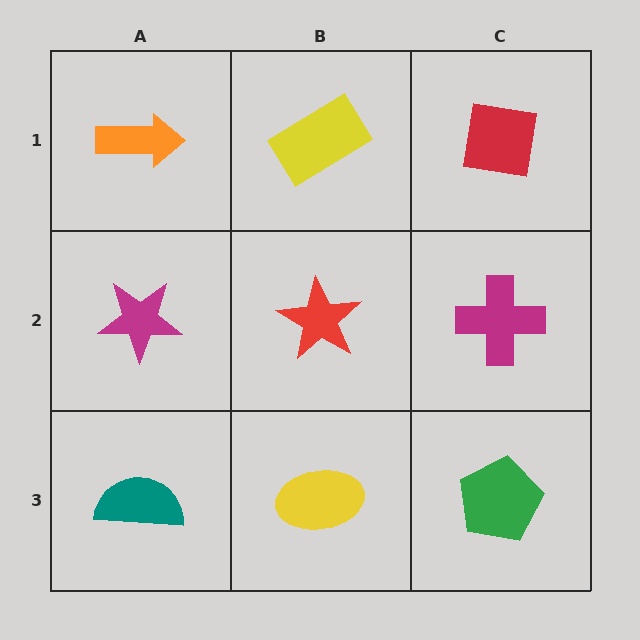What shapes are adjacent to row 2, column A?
An orange arrow (row 1, column A), a teal semicircle (row 3, column A), a red star (row 2, column B).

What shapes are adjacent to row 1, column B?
A red star (row 2, column B), an orange arrow (row 1, column A), a red square (row 1, column C).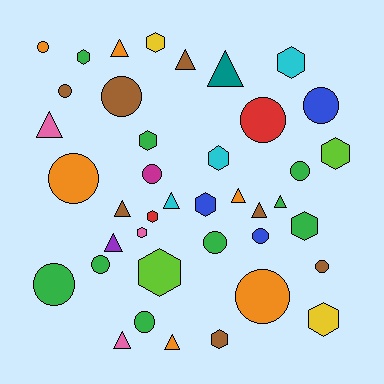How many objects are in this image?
There are 40 objects.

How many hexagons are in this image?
There are 13 hexagons.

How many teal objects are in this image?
There is 1 teal object.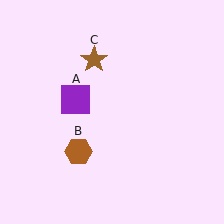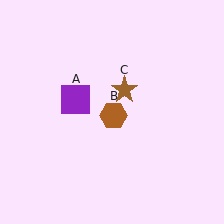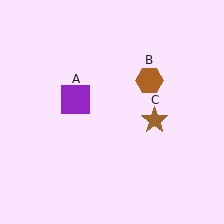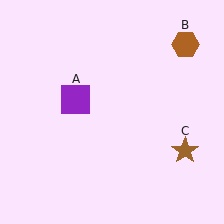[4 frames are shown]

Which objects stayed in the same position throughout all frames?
Purple square (object A) remained stationary.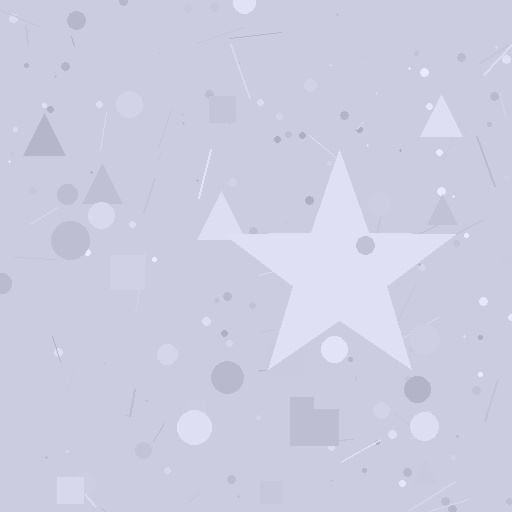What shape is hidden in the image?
A star is hidden in the image.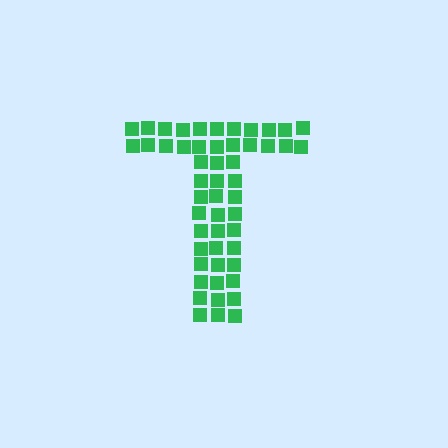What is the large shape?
The large shape is the letter T.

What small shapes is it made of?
It is made of small squares.